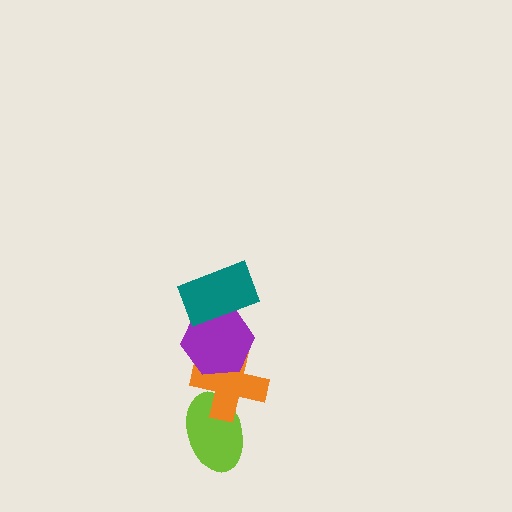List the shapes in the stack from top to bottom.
From top to bottom: the teal rectangle, the purple hexagon, the orange cross, the lime ellipse.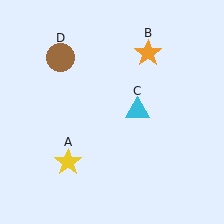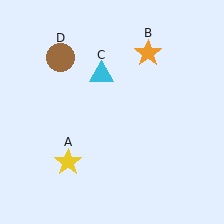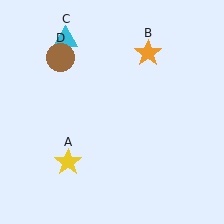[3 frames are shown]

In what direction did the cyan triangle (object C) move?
The cyan triangle (object C) moved up and to the left.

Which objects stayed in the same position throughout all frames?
Yellow star (object A) and orange star (object B) and brown circle (object D) remained stationary.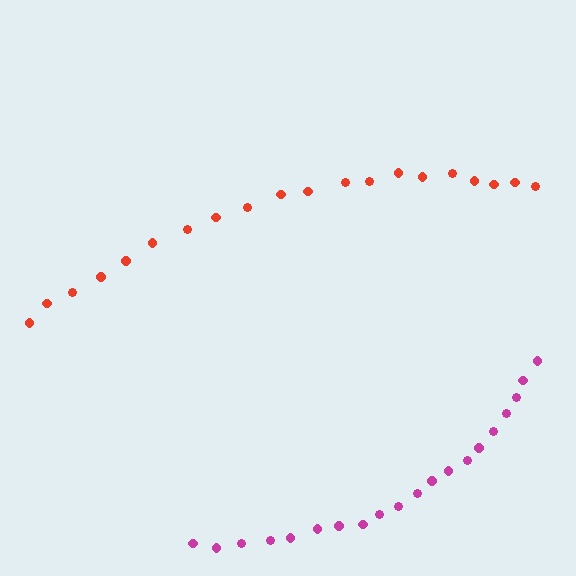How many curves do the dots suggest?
There are 2 distinct paths.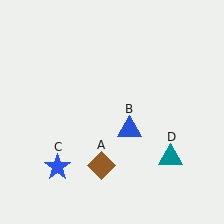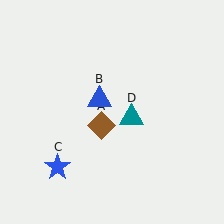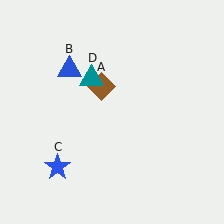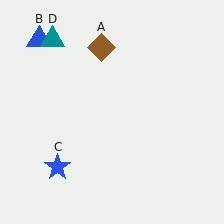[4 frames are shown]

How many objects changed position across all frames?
3 objects changed position: brown diamond (object A), blue triangle (object B), teal triangle (object D).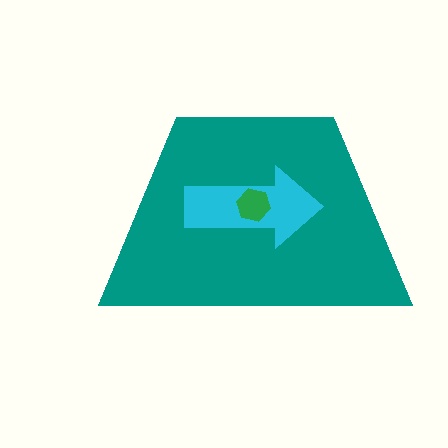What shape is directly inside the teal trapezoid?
The cyan arrow.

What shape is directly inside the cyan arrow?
The green hexagon.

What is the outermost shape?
The teal trapezoid.